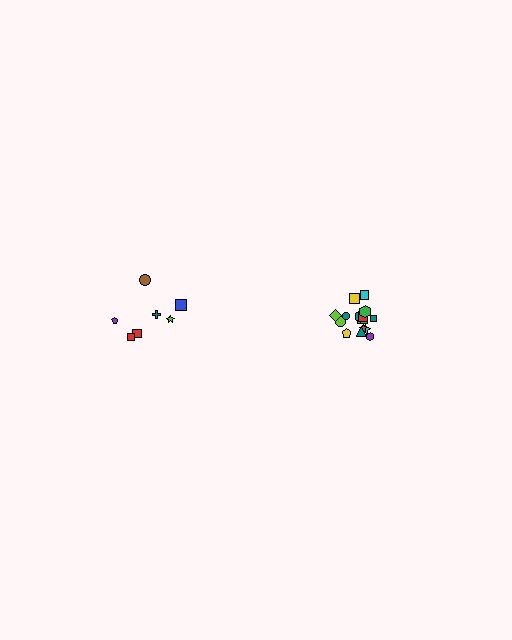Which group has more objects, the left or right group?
The right group.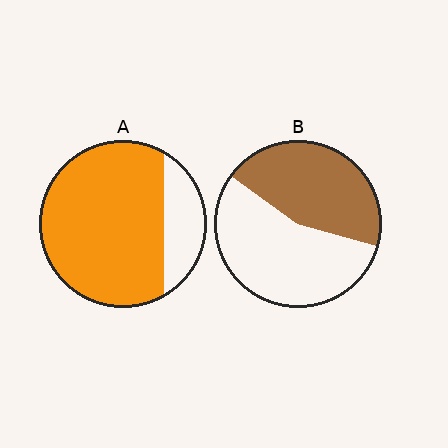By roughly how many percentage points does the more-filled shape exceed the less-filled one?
By roughly 35 percentage points (A over B).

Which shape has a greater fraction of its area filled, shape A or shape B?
Shape A.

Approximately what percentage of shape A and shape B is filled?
A is approximately 80% and B is approximately 45%.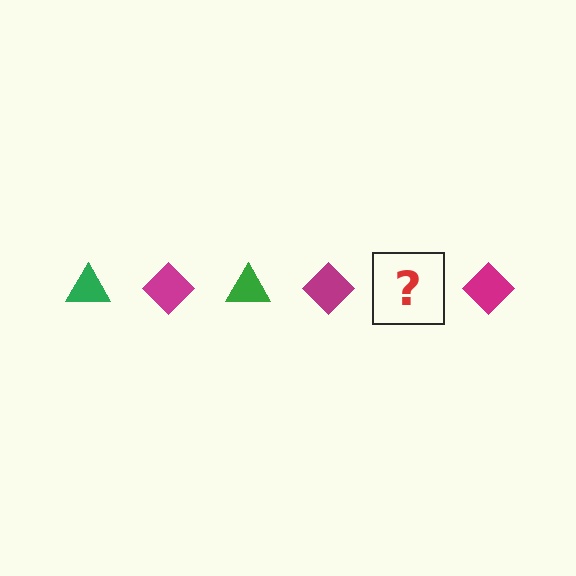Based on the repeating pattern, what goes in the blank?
The blank should be a green triangle.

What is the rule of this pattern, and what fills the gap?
The rule is that the pattern alternates between green triangle and magenta diamond. The gap should be filled with a green triangle.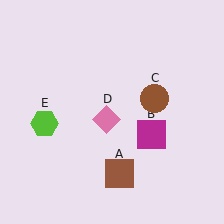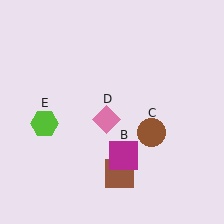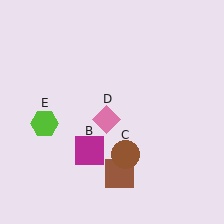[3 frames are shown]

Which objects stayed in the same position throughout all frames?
Brown square (object A) and pink diamond (object D) and lime hexagon (object E) remained stationary.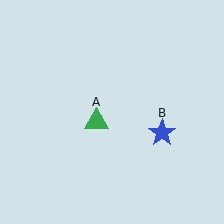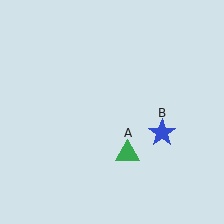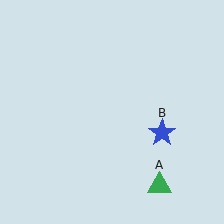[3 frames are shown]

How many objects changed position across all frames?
1 object changed position: green triangle (object A).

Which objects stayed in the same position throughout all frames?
Blue star (object B) remained stationary.